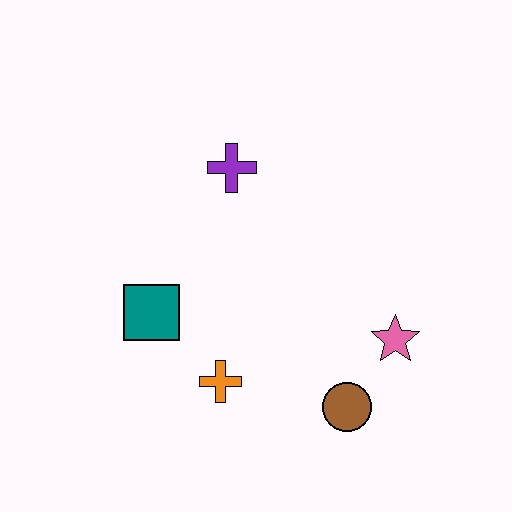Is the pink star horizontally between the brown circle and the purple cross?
No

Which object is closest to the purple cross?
The teal square is closest to the purple cross.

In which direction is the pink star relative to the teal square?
The pink star is to the right of the teal square.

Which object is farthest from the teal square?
The pink star is farthest from the teal square.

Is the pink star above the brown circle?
Yes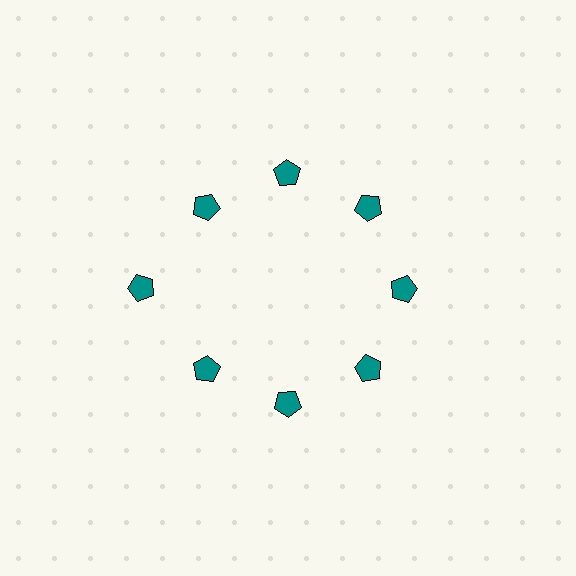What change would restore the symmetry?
The symmetry would be restored by moving it inward, back onto the ring so that all 8 pentagons sit at equal angles and equal distance from the center.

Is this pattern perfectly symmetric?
No. The 8 teal pentagons are arranged in a ring, but one element near the 9 o'clock position is pushed outward from the center, breaking the 8-fold rotational symmetry.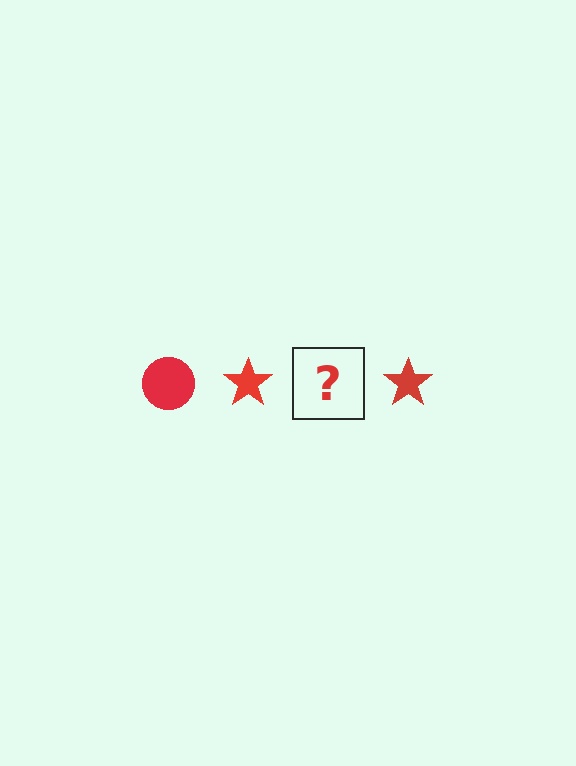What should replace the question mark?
The question mark should be replaced with a red circle.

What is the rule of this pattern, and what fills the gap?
The rule is that the pattern cycles through circle, star shapes in red. The gap should be filled with a red circle.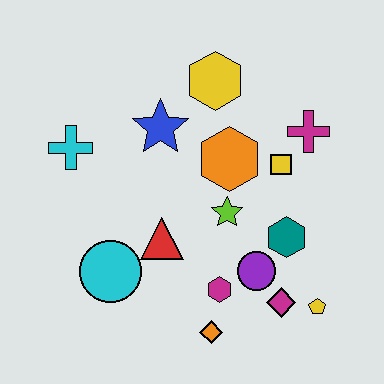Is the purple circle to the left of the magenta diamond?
Yes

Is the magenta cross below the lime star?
No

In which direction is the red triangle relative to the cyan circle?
The red triangle is to the right of the cyan circle.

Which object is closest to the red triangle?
The cyan circle is closest to the red triangle.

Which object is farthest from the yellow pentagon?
The cyan cross is farthest from the yellow pentagon.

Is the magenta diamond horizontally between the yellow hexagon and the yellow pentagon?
Yes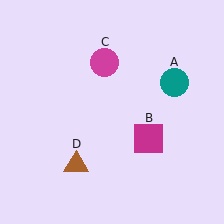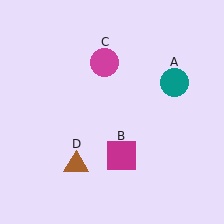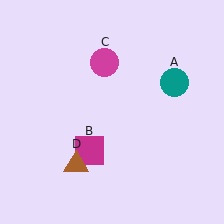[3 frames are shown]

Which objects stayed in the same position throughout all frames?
Teal circle (object A) and magenta circle (object C) and brown triangle (object D) remained stationary.